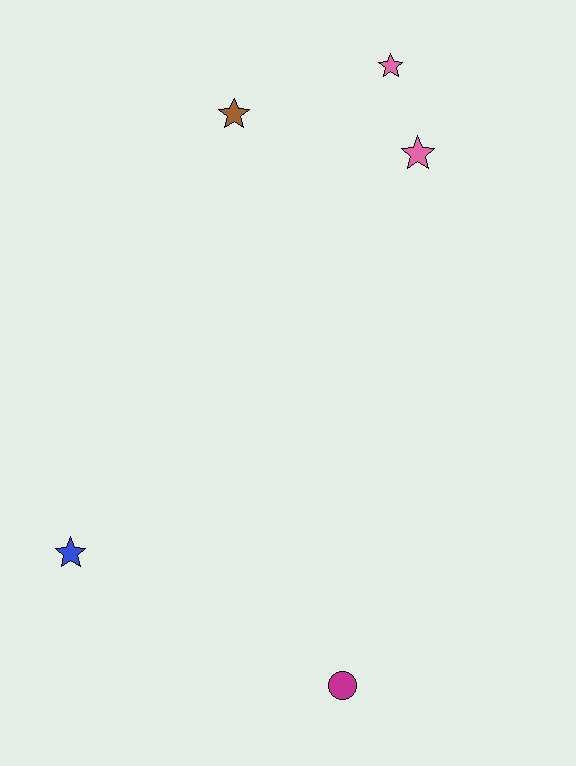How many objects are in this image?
There are 5 objects.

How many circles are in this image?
There is 1 circle.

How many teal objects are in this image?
There are no teal objects.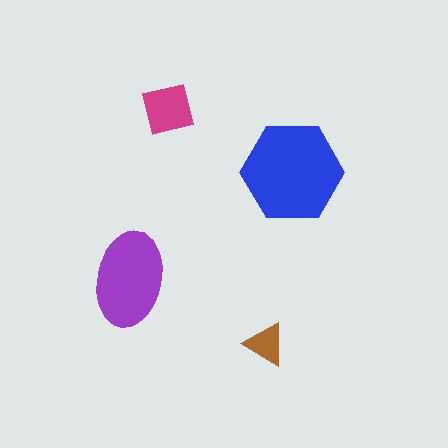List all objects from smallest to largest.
The brown triangle, the magenta square, the purple ellipse, the blue hexagon.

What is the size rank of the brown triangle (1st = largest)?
4th.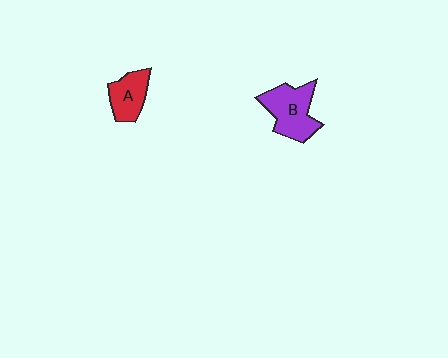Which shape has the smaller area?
Shape A (red).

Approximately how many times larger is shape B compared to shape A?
Approximately 1.5 times.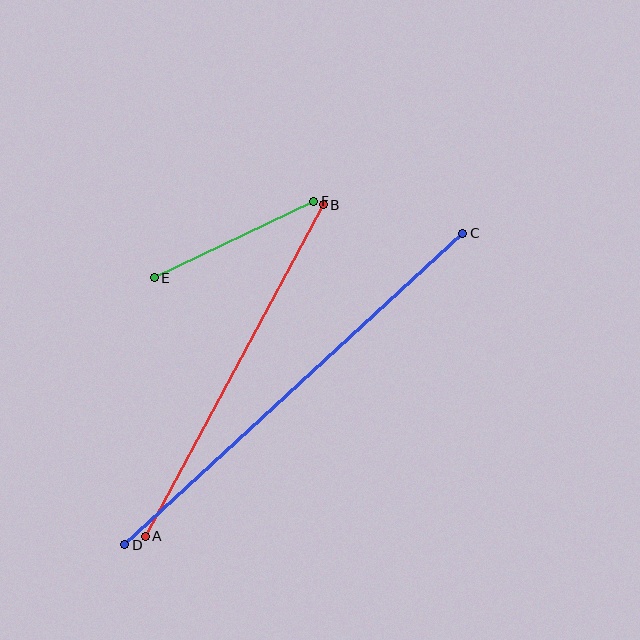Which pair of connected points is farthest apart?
Points C and D are farthest apart.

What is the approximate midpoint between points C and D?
The midpoint is at approximately (294, 389) pixels.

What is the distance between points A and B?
The distance is approximately 376 pixels.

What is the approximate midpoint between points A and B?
The midpoint is at approximately (234, 371) pixels.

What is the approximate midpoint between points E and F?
The midpoint is at approximately (234, 239) pixels.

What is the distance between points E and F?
The distance is approximately 177 pixels.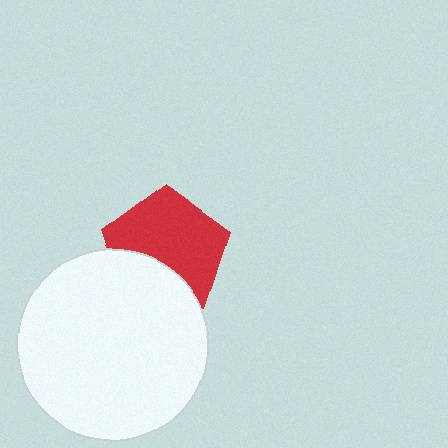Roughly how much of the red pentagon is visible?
Most of it is visible (roughly 67%).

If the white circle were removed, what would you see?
You would see the complete red pentagon.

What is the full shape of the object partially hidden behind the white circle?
The partially hidden object is a red pentagon.